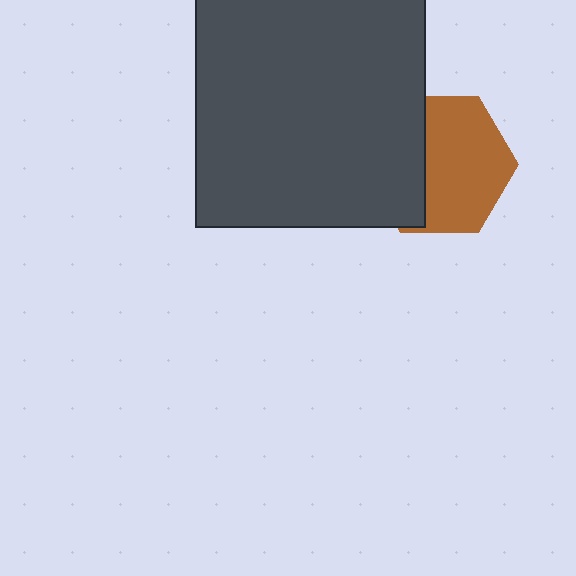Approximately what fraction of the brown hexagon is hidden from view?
Roughly 37% of the brown hexagon is hidden behind the dark gray square.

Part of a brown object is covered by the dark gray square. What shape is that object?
It is a hexagon.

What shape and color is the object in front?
The object in front is a dark gray square.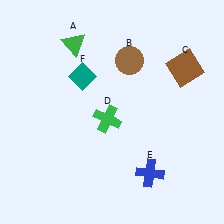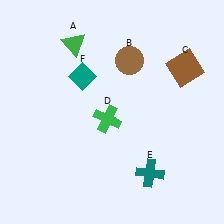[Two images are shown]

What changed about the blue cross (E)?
In Image 1, E is blue. In Image 2, it changed to teal.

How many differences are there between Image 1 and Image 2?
There is 1 difference between the two images.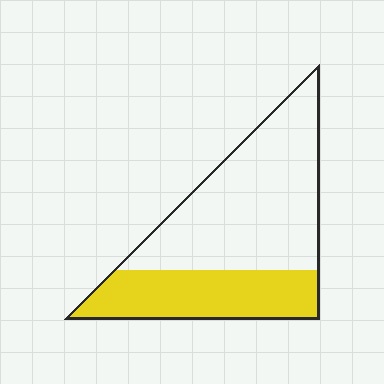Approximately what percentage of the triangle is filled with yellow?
Approximately 35%.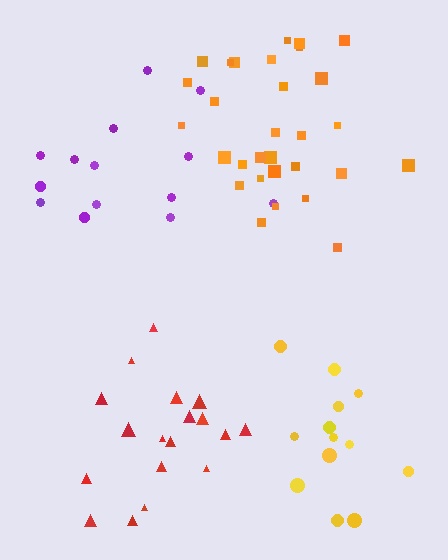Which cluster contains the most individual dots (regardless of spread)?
Orange (32).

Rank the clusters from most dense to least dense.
red, orange, yellow, purple.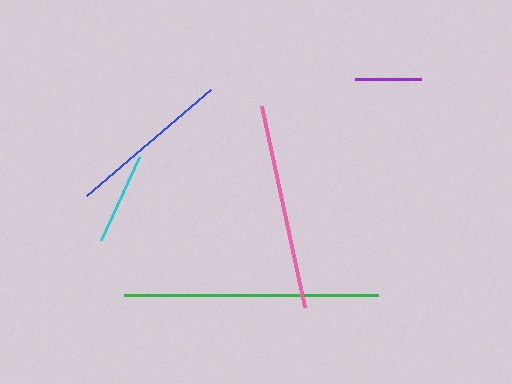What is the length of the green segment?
The green segment is approximately 254 pixels long.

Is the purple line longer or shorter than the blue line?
The blue line is longer than the purple line.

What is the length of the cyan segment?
The cyan segment is approximately 91 pixels long.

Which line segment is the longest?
The green line is the longest at approximately 254 pixels.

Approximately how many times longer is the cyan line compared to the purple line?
The cyan line is approximately 1.4 times the length of the purple line.